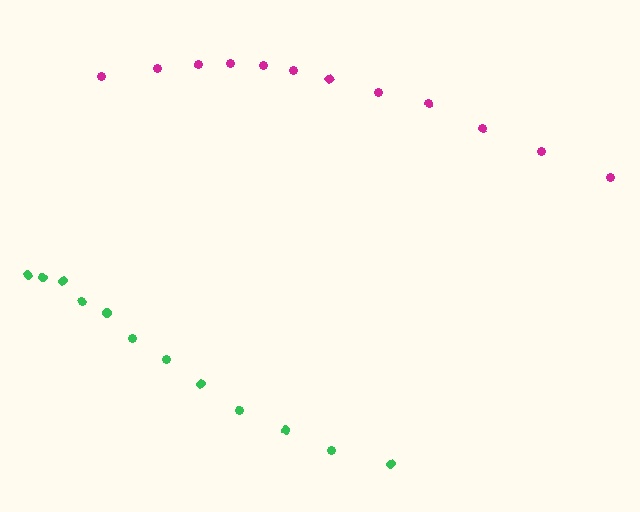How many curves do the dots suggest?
There are 2 distinct paths.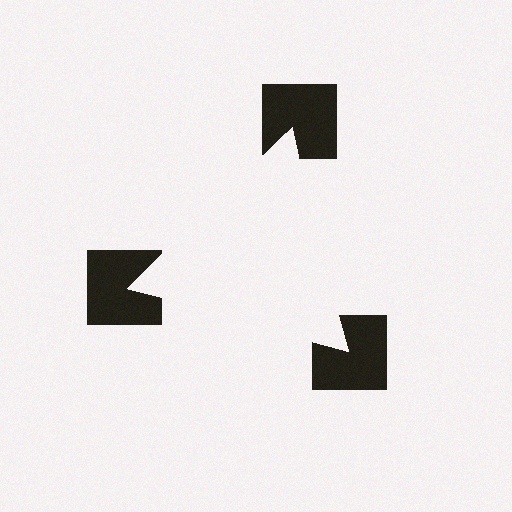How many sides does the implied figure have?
3 sides.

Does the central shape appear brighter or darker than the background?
It typically appears slightly brighter than the background, even though no actual brightness change is drawn.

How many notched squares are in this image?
There are 3 — one at each vertex of the illusory triangle.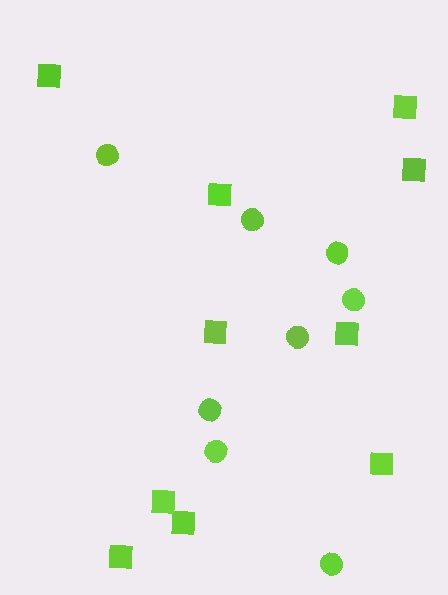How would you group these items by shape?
There are 2 groups: one group of circles (8) and one group of squares (10).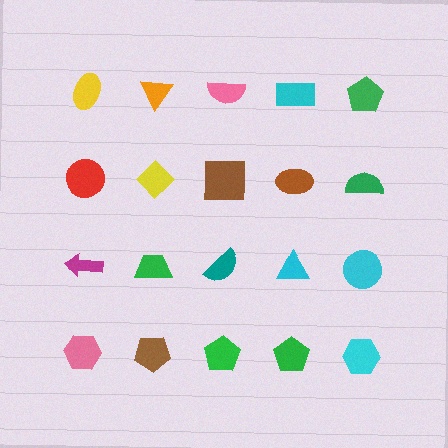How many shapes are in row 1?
5 shapes.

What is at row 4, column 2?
A brown pentagon.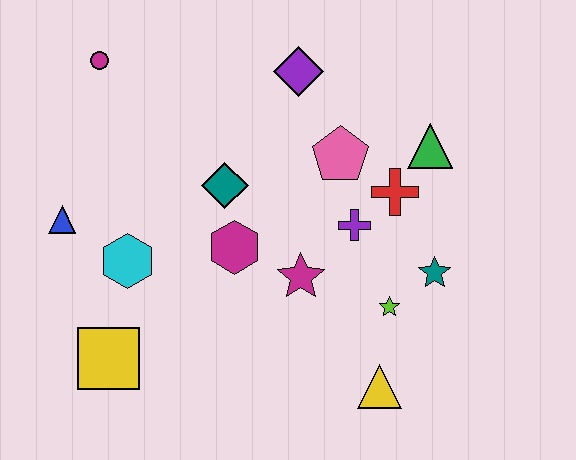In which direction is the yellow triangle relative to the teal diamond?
The yellow triangle is below the teal diamond.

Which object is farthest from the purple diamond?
The yellow square is farthest from the purple diamond.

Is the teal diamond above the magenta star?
Yes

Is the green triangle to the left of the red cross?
No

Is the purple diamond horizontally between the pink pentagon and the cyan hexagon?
Yes